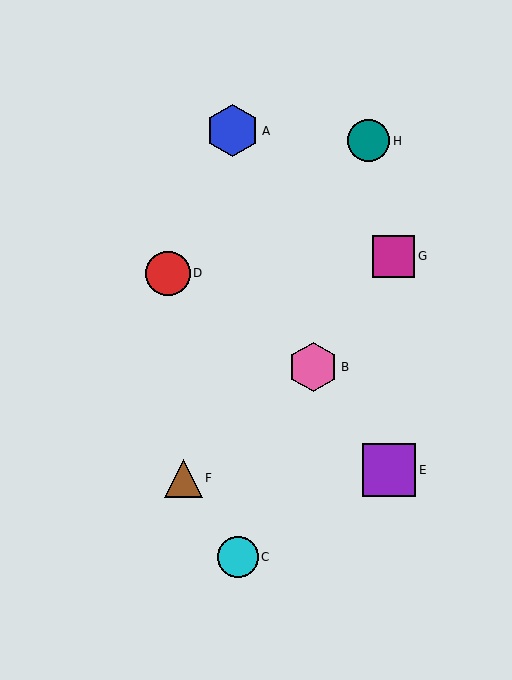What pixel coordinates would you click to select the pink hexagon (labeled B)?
Click at (313, 367) to select the pink hexagon B.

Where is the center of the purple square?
The center of the purple square is at (389, 470).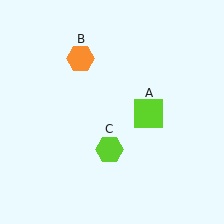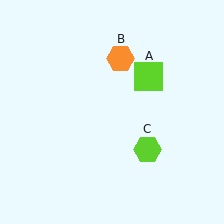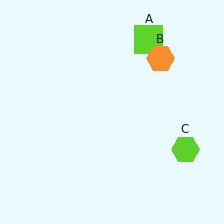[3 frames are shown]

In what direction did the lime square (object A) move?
The lime square (object A) moved up.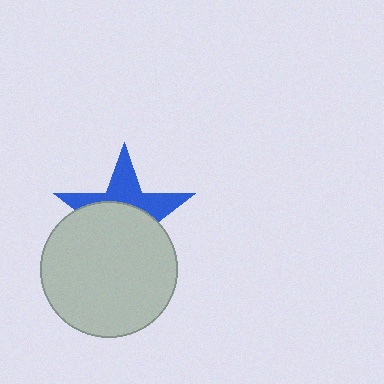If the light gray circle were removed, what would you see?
You would see the complete blue star.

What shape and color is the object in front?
The object in front is a light gray circle.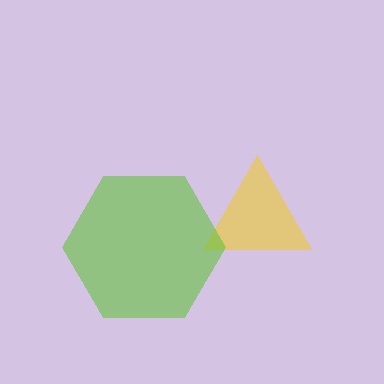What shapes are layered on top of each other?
The layered shapes are: a yellow triangle, a lime hexagon.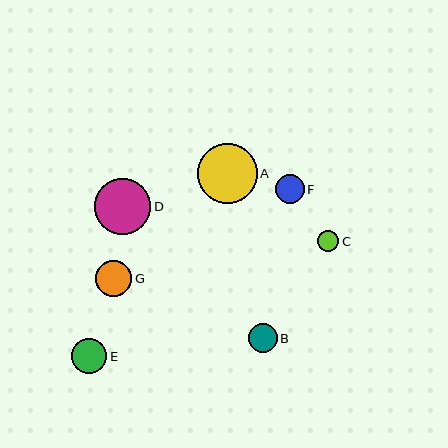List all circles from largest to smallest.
From largest to smallest: A, D, G, E, B, F, C.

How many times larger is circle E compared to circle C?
Circle E is approximately 1.7 times the size of circle C.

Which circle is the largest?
Circle A is the largest with a size of approximately 60 pixels.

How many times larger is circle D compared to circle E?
Circle D is approximately 1.6 times the size of circle E.